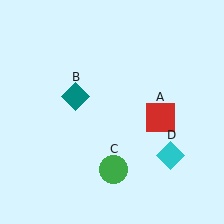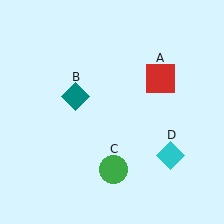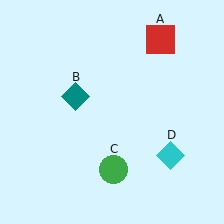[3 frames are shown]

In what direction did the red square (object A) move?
The red square (object A) moved up.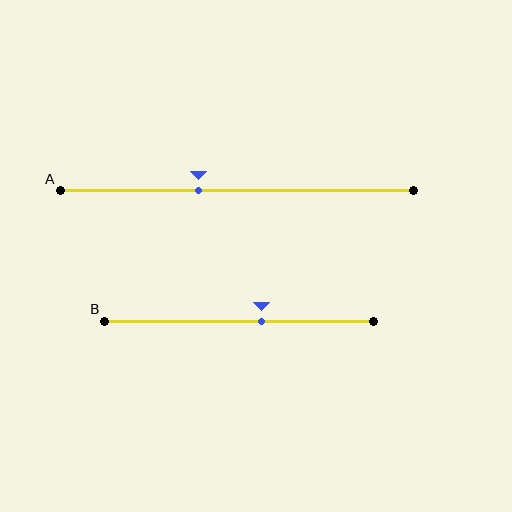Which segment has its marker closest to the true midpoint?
Segment B has its marker closest to the true midpoint.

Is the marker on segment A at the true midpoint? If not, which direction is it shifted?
No, the marker on segment A is shifted to the left by about 11% of the segment length.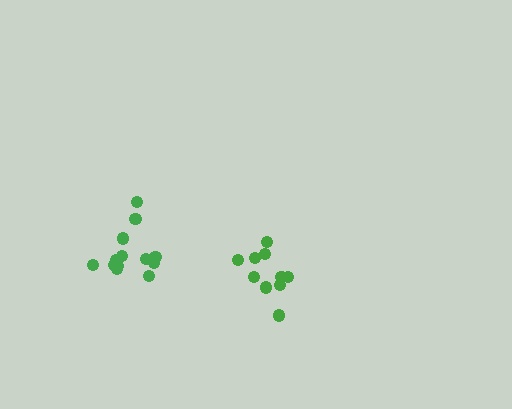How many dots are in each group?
Group 1: 13 dots, Group 2: 11 dots (24 total).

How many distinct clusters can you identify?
There are 2 distinct clusters.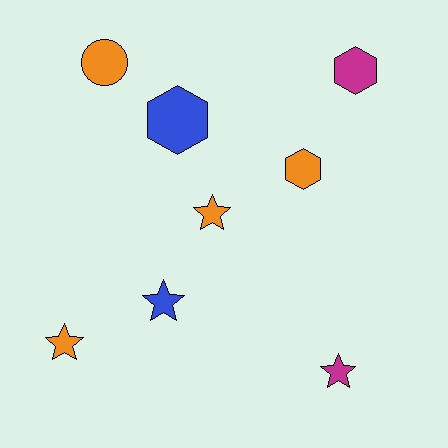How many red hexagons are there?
There are no red hexagons.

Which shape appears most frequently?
Star, with 4 objects.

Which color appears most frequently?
Orange, with 4 objects.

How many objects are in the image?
There are 8 objects.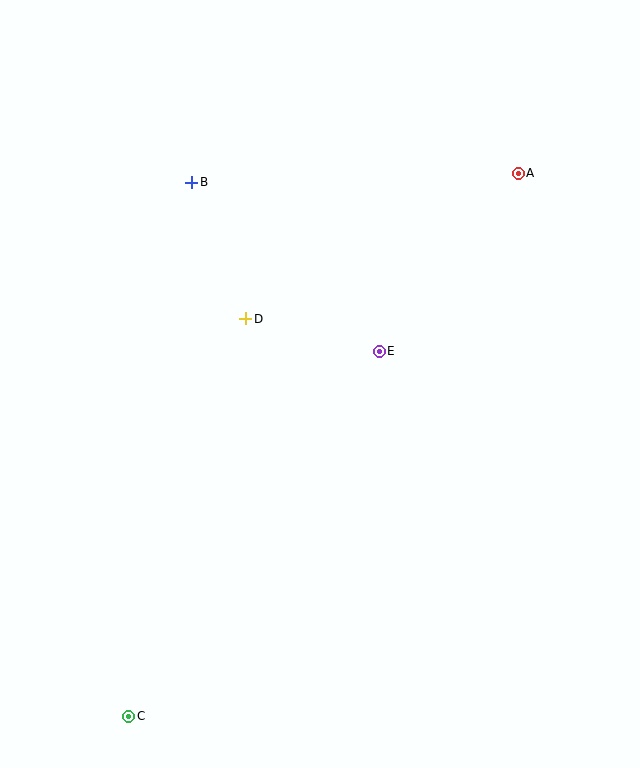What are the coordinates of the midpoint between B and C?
The midpoint between B and C is at (160, 449).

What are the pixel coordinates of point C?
Point C is at (129, 716).